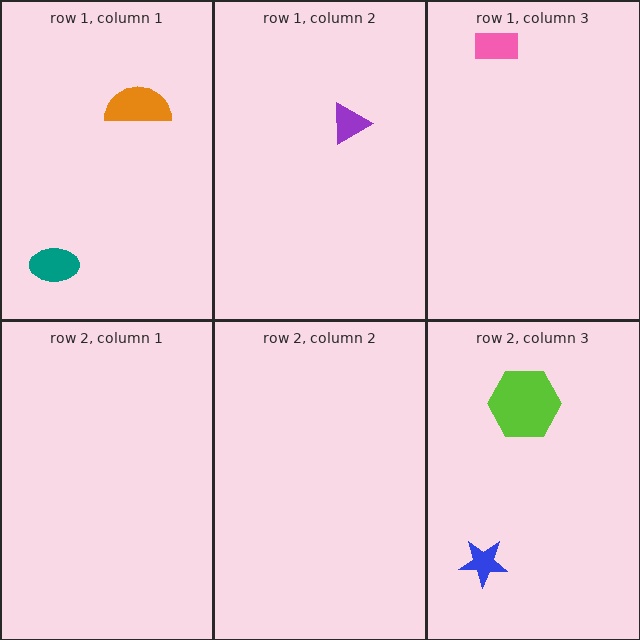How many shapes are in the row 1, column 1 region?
2.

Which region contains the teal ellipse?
The row 1, column 1 region.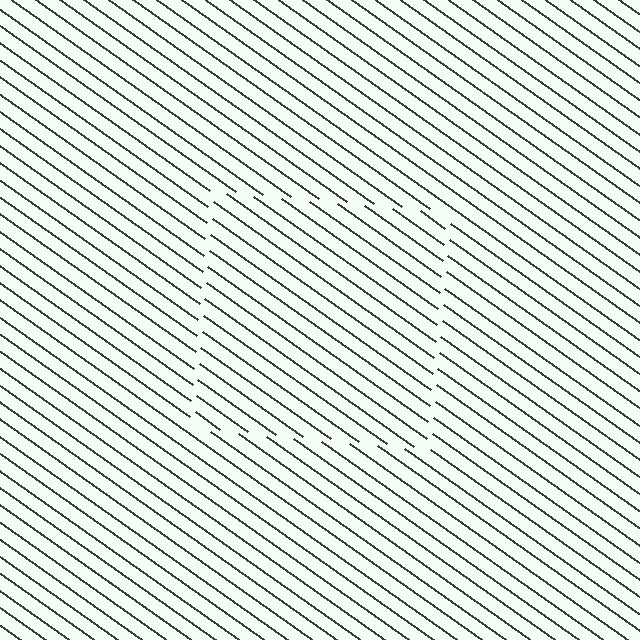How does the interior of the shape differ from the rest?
The interior of the shape contains the same grating, shifted by half a period — the contour is defined by the phase discontinuity where line-ends from the inner and outer gratings abut.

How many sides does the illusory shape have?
4 sides — the line-ends trace a square.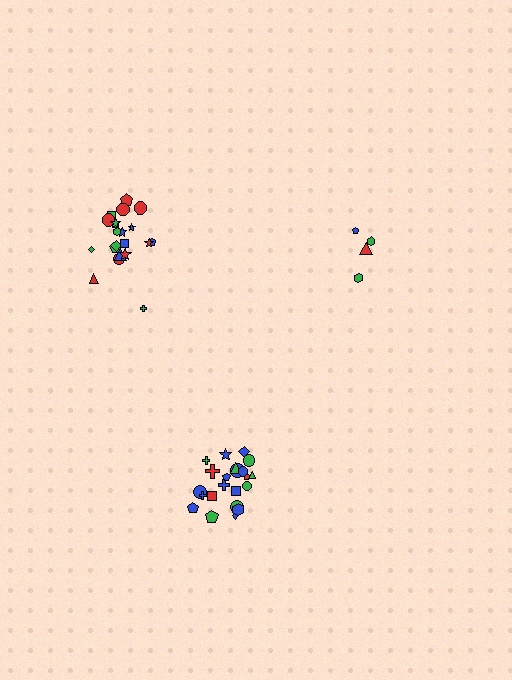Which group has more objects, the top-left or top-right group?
The top-left group.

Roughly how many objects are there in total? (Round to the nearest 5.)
Roughly 50 objects in total.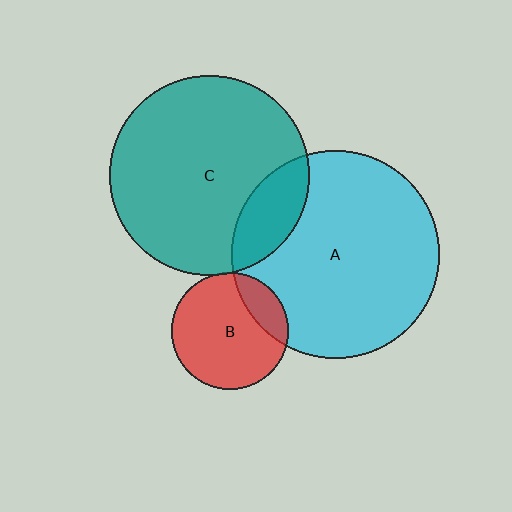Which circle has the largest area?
Circle A (cyan).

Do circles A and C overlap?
Yes.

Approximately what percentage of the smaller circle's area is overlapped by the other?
Approximately 15%.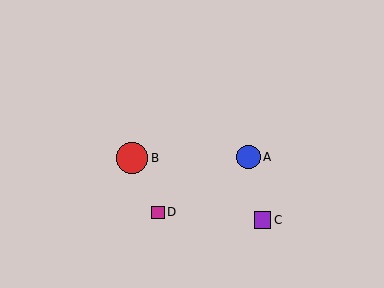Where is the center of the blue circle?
The center of the blue circle is at (248, 157).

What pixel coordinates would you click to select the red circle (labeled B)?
Click at (132, 158) to select the red circle B.